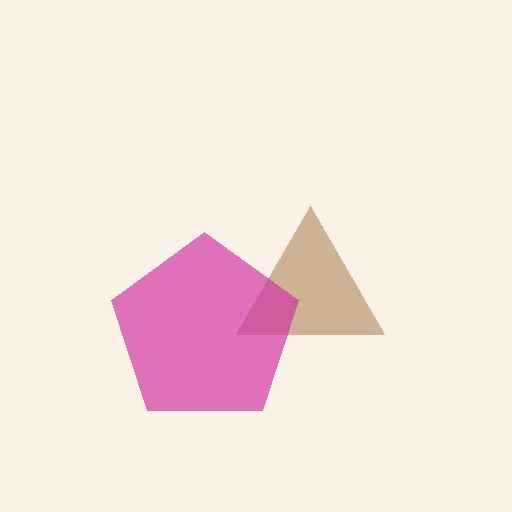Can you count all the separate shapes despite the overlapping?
Yes, there are 2 separate shapes.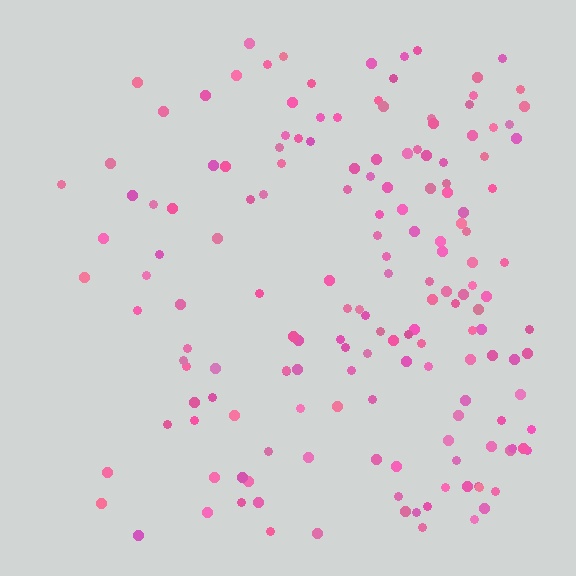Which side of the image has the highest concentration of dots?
The right.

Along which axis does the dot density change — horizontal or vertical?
Horizontal.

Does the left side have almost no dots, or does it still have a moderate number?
Still a moderate number, just noticeably fewer than the right.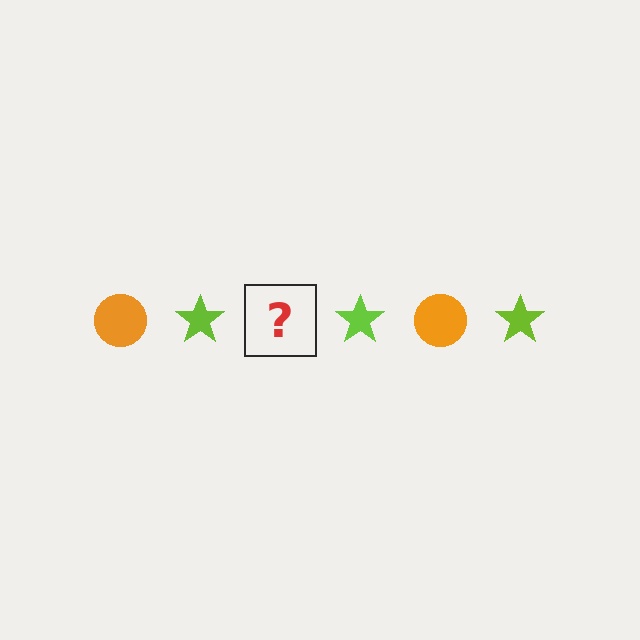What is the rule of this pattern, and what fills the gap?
The rule is that the pattern alternates between orange circle and lime star. The gap should be filled with an orange circle.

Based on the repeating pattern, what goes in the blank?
The blank should be an orange circle.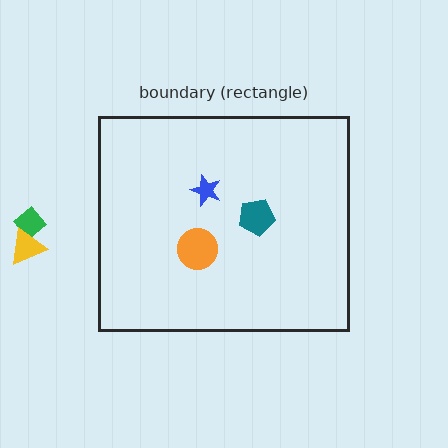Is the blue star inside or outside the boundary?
Inside.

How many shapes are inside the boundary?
3 inside, 2 outside.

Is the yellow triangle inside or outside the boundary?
Outside.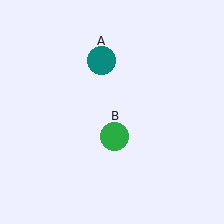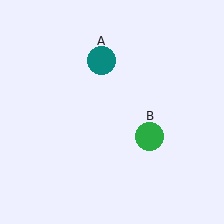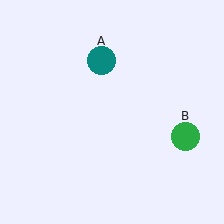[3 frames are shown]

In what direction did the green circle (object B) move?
The green circle (object B) moved right.